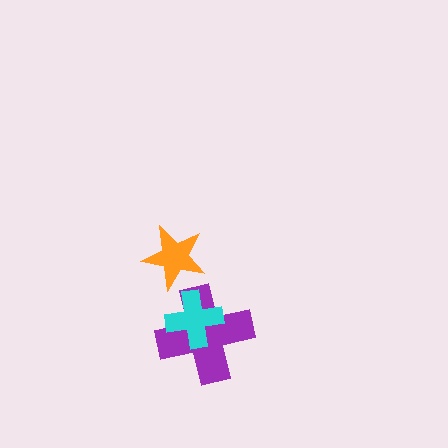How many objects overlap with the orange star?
0 objects overlap with the orange star.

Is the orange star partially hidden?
No, no other shape covers it.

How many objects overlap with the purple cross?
1 object overlaps with the purple cross.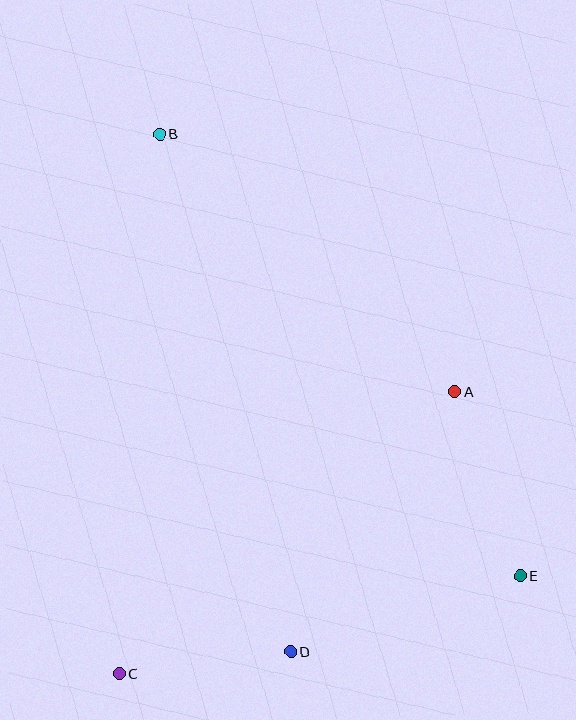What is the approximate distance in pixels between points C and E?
The distance between C and E is approximately 413 pixels.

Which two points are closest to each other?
Points C and D are closest to each other.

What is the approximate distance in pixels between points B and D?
The distance between B and D is approximately 533 pixels.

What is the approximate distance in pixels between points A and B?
The distance between A and B is approximately 392 pixels.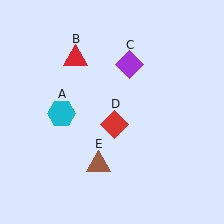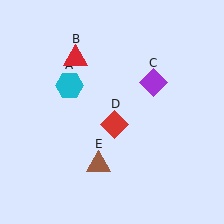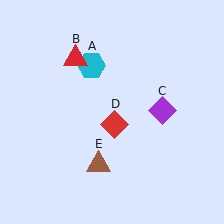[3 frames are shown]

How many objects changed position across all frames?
2 objects changed position: cyan hexagon (object A), purple diamond (object C).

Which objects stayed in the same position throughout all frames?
Red triangle (object B) and red diamond (object D) and brown triangle (object E) remained stationary.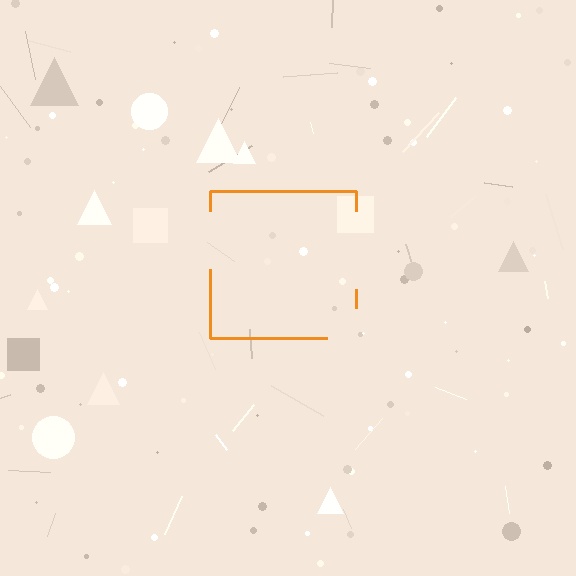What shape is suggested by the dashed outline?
The dashed outline suggests a square.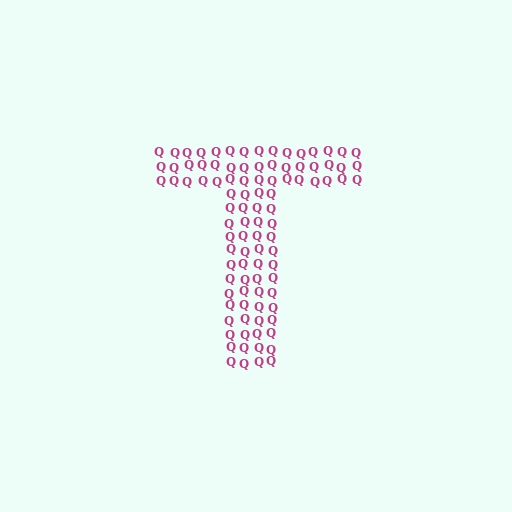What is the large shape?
The large shape is the letter T.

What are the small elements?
The small elements are letter Q's.